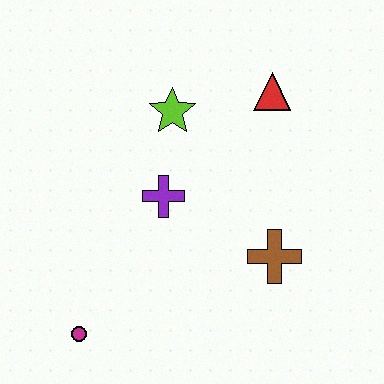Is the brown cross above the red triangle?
No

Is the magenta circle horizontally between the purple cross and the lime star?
No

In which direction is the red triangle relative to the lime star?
The red triangle is to the right of the lime star.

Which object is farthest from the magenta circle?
The red triangle is farthest from the magenta circle.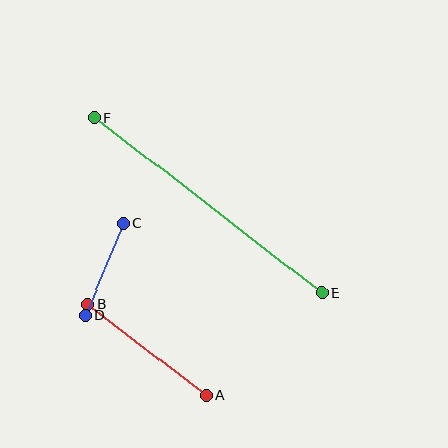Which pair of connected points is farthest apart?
Points E and F are farthest apart.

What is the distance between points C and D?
The distance is approximately 100 pixels.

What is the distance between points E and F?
The distance is approximately 287 pixels.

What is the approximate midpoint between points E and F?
The midpoint is at approximately (208, 205) pixels.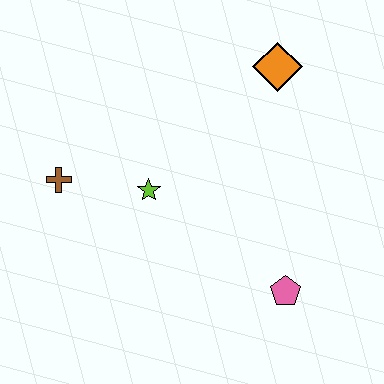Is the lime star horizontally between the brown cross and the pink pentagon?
Yes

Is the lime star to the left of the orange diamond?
Yes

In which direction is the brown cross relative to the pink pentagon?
The brown cross is to the left of the pink pentagon.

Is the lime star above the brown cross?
No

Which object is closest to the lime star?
The brown cross is closest to the lime star.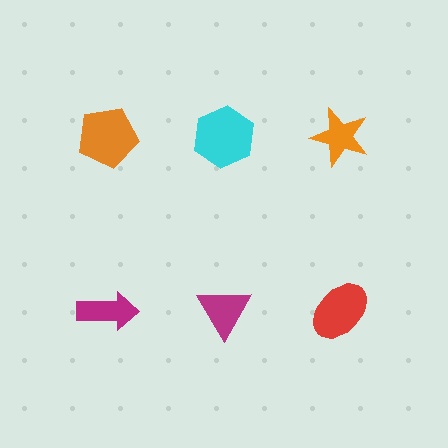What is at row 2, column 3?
A red ellipse.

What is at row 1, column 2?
A cyan hexagon.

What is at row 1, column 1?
An orange pentagon.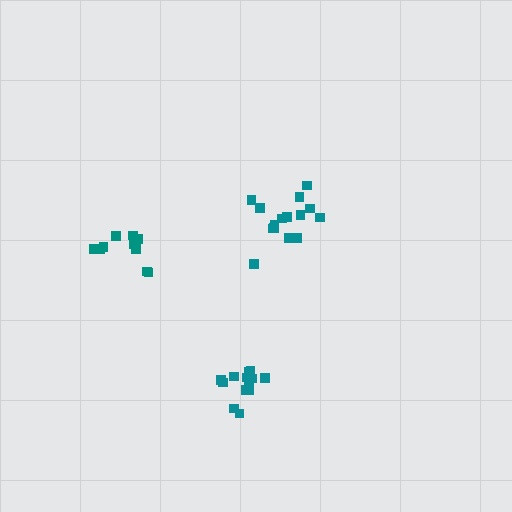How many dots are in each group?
Group 1: 15 dots, Group 2: 13 dots, Group 3: 10 dots (38 total).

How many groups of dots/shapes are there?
There are 3 groups.